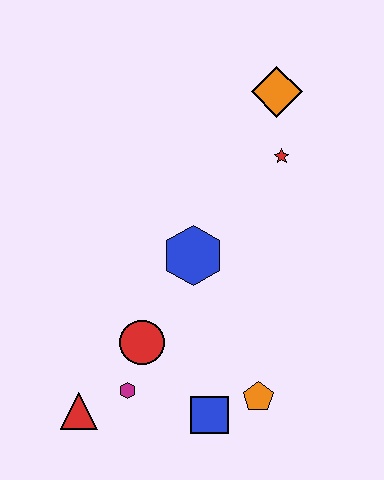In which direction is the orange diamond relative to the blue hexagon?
The orange diamond is above the blue hexagon.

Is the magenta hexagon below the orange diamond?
Yes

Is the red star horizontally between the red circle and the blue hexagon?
No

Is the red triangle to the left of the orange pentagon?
Yes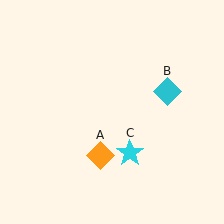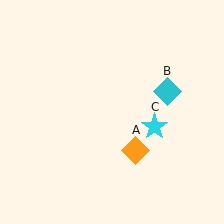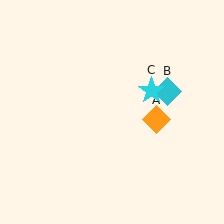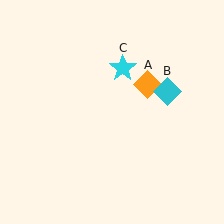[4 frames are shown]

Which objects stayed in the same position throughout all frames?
Cyan diamond (object B) remained stationary.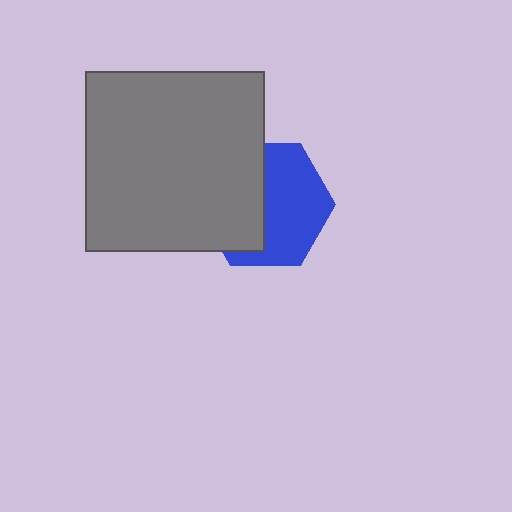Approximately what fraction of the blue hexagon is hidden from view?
Roughly 46% of the blue hexagon is hidden behind the gray square.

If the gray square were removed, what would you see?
You would see the complete blue hexagon.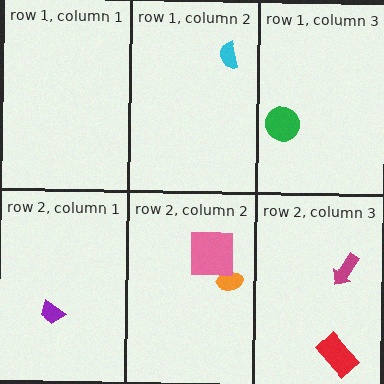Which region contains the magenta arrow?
The row 2, column 3 region.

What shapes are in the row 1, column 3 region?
The green circle.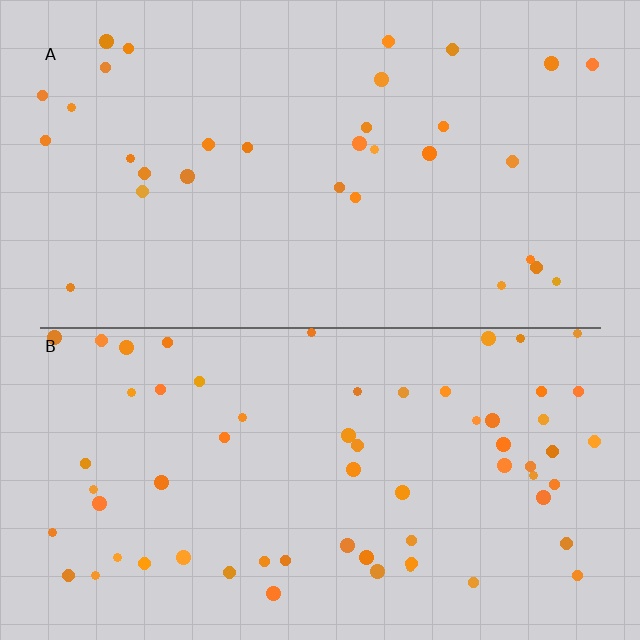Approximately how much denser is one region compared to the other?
Approximately 2.0× — region B over region A.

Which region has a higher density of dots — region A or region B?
B (the bottom).